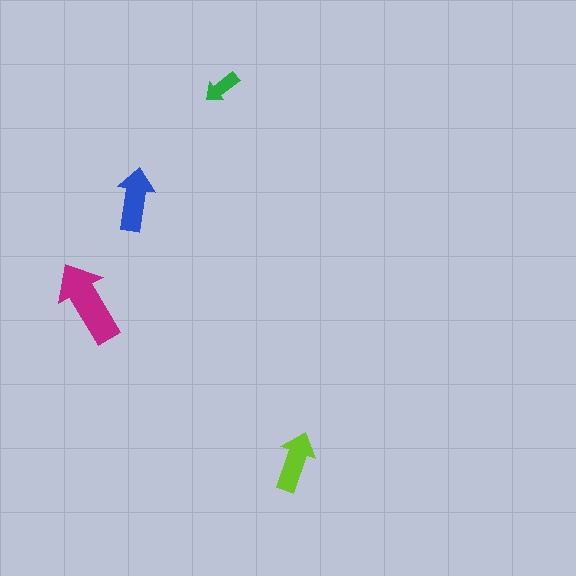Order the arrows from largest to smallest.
the magenta one, the blue one, the lime one, the green one.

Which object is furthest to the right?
The lime arrow is rightmost.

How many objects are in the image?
There are 4 objects in the image.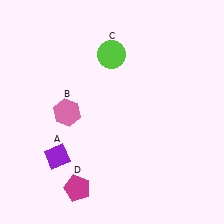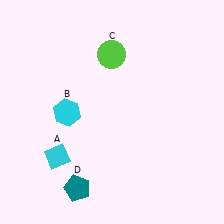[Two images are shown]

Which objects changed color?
A changed from purple to cyan. B changed from pink to cyan. D changed from magenta to teal.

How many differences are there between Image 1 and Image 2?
There are 3 differences between the two images.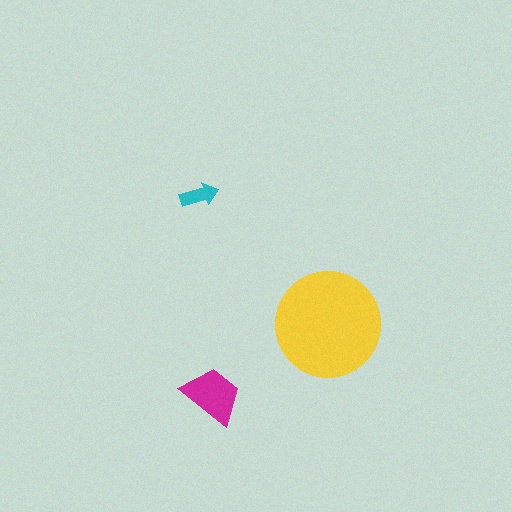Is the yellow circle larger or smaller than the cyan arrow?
Larger.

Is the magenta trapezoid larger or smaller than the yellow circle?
Smaller.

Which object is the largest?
The yellow circle.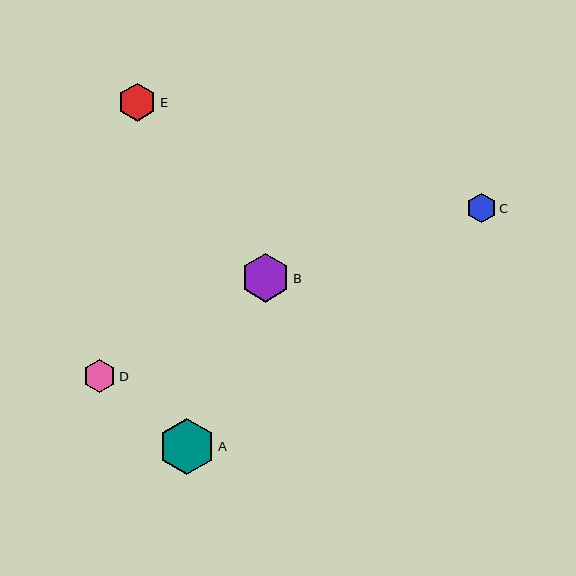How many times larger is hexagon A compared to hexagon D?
Hexagon A is approximately 1.7 times the size of hexagon D.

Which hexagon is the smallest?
Hexagon C is the smallest with a size of approximately 29 pixels.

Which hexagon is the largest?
Hexagon A is the largest with a size of approximately 56 pixels.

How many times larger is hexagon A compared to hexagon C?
Hexagon A is approximately 1.9 times the size of hexagon C.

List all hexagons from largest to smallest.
From largest to smallest: A, B, E, D, C.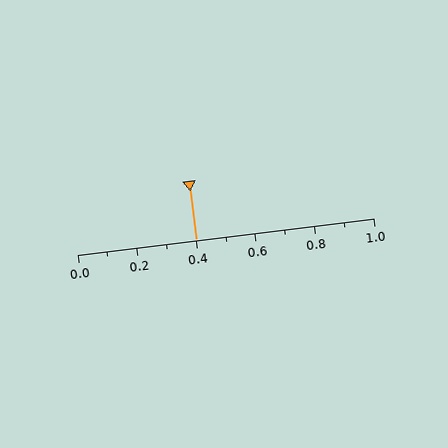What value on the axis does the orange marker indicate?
The marker indicates approximately 0.4.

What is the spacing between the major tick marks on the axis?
The major ticks are spaced 0.2 apart.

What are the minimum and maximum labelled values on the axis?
The axis runs from 0.0 to 1.0.